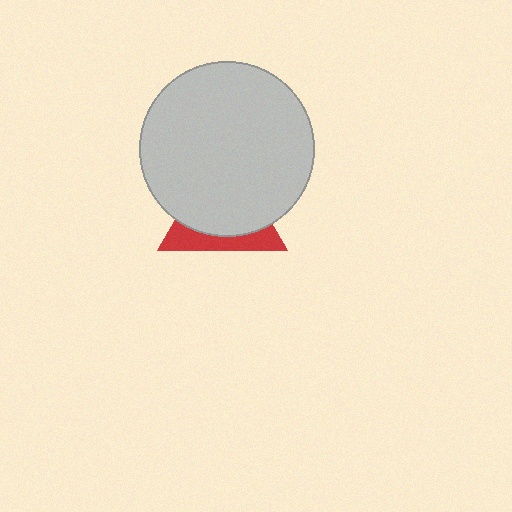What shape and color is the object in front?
The object in front is a light gray circle.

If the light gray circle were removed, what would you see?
You would see the complete red triangle.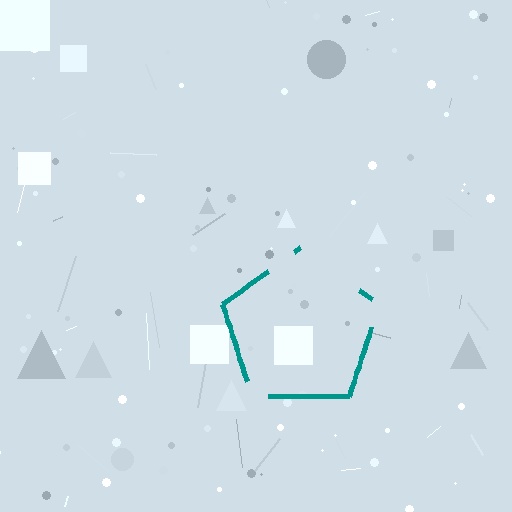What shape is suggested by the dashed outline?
The dashed outline suggests a pentagon.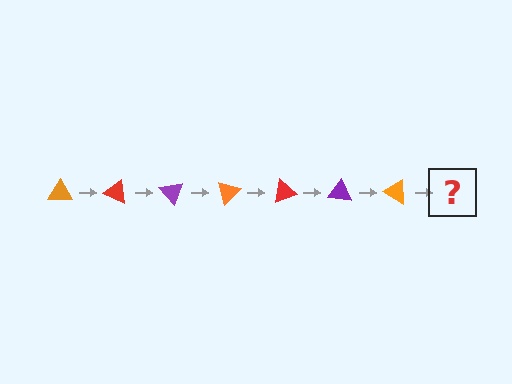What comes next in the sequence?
The next element should be a red triangle, rotated 175 degrees from the start.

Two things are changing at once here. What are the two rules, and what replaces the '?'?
The two rules are that it rotates 25 degrees each step and the color cycles through orange, red, and purple. The '?' should be a red triangle, rotated 175 degrees from the start.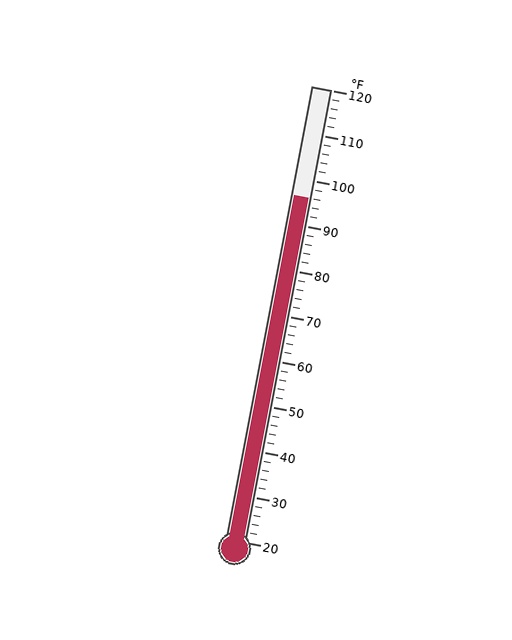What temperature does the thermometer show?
The thermometer shows approximately 96°F.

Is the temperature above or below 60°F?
The temperature is above 60°F.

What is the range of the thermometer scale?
The thermometer scale ranges from 20°F to 120°F.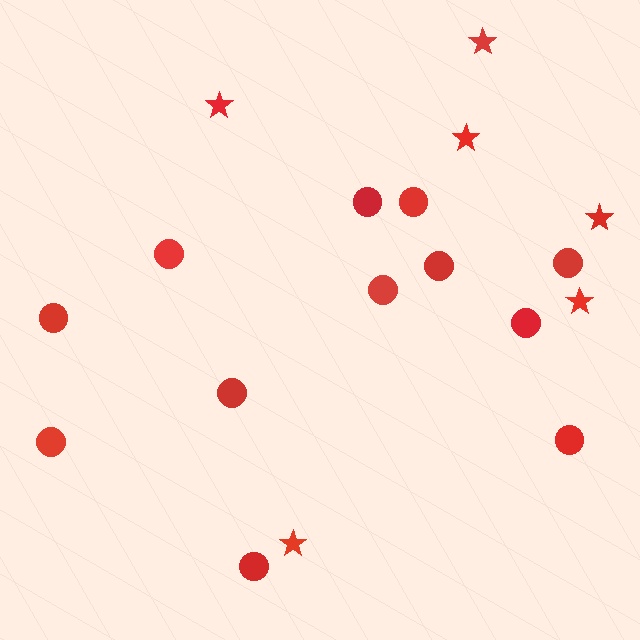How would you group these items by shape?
There are 2 groups: one group of stars (6) and one group of circles (12).